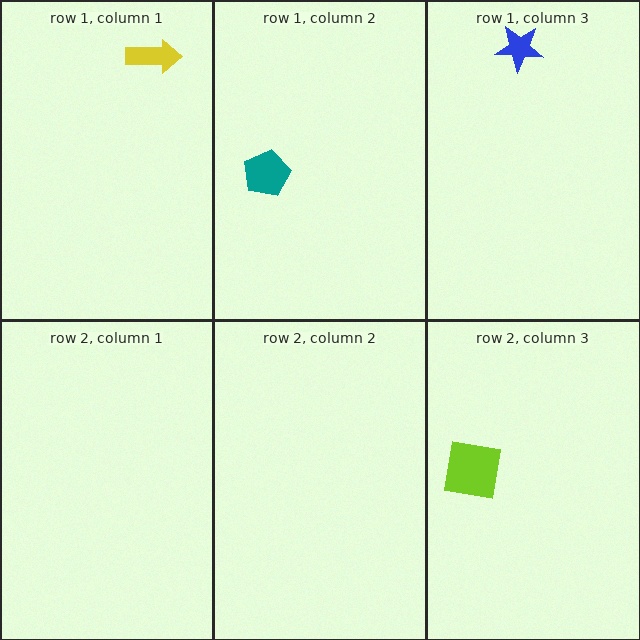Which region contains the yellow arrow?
The row 1, column 1 region.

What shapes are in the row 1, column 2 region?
The teal pentagon.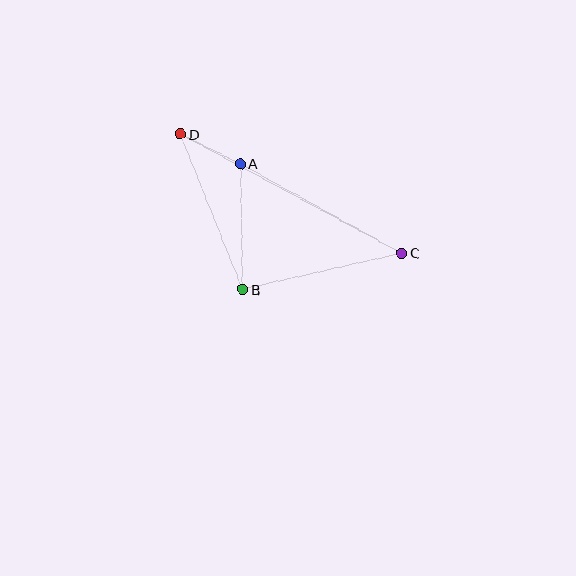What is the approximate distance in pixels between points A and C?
The distance between A and C is approximately 184 pixels.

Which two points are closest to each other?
Points A and D are closest to each other.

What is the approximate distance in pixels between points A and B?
The distance between A and B is approximately 125 pixels.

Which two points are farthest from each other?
Points C and D are farthest from each other.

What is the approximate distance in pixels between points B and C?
The distance between B and C is approximately 163 pixels.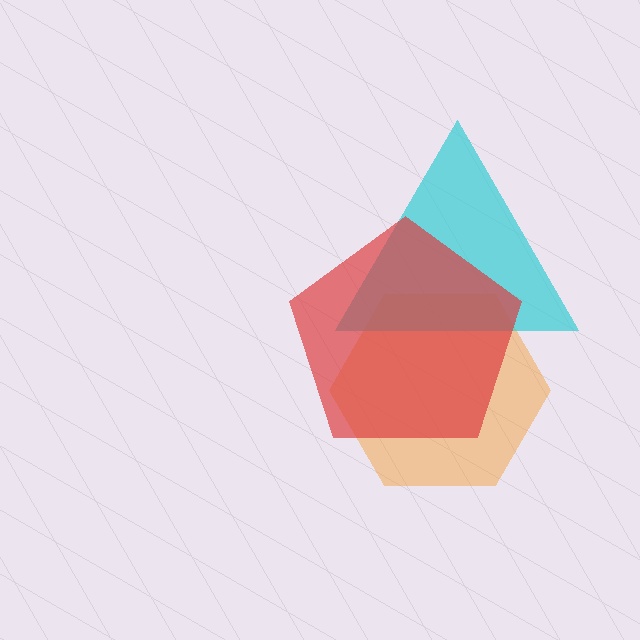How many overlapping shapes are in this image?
There are 3 overlapping shapes in the image.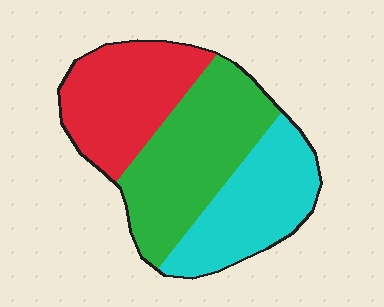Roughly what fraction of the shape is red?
Red covers 31% of the shape.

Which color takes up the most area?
Green, at roughly 40%.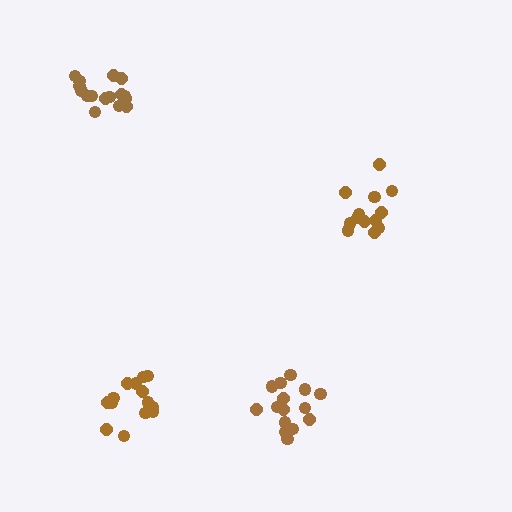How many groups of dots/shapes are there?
There are 4 groups.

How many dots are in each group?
Group 1: 16 dots, Group 2: 14 dots, Group 3: 16 dots, Group 4: 13 dots (59 total).